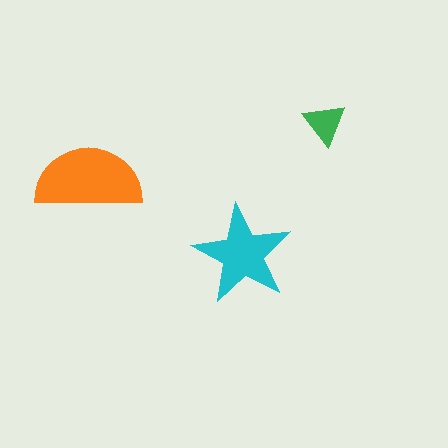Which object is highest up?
The green triangle is topmost.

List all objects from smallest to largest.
The green triangle, the cyan star, the orange semicircle.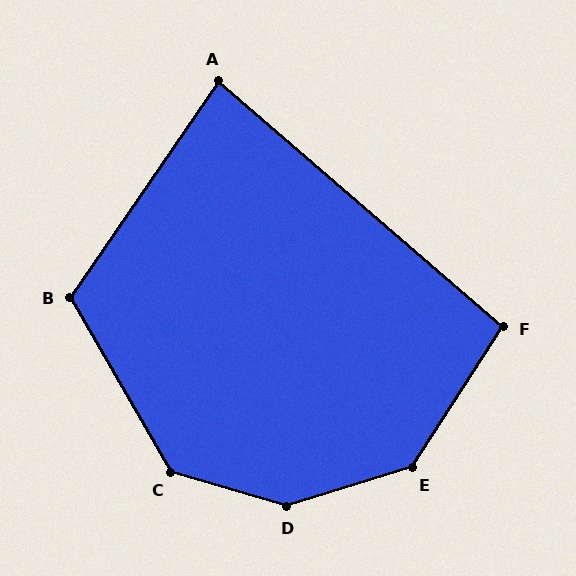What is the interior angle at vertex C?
Approximately 136 degrees (obtuse).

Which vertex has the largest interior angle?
D, at approximately 146 degrees.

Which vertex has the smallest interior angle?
A, at approximately 84 degrees.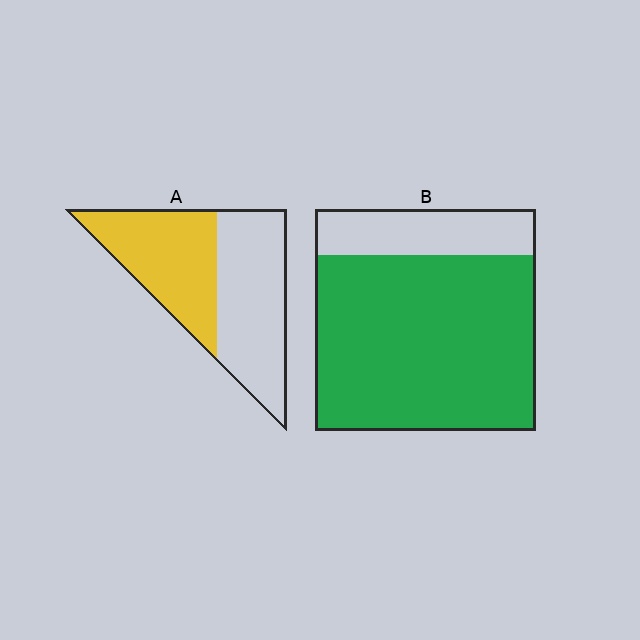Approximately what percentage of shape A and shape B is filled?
A is approximately 45% and B is approximately 80%.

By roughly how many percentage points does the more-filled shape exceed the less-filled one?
By roughly 30 percentage points (B over A).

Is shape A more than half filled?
Roughly half.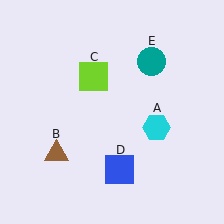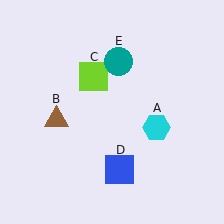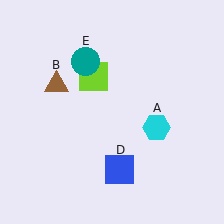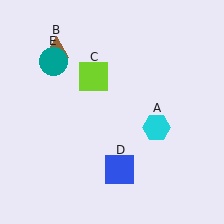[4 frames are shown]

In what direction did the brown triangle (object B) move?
The brown triangle (object B) moved up.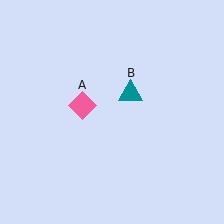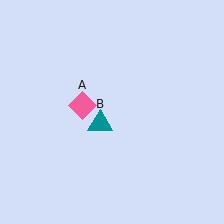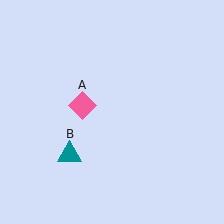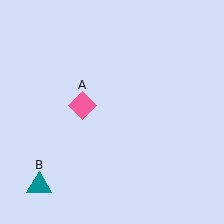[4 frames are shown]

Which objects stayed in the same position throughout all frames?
Pink diamond (object A) remained stationary.